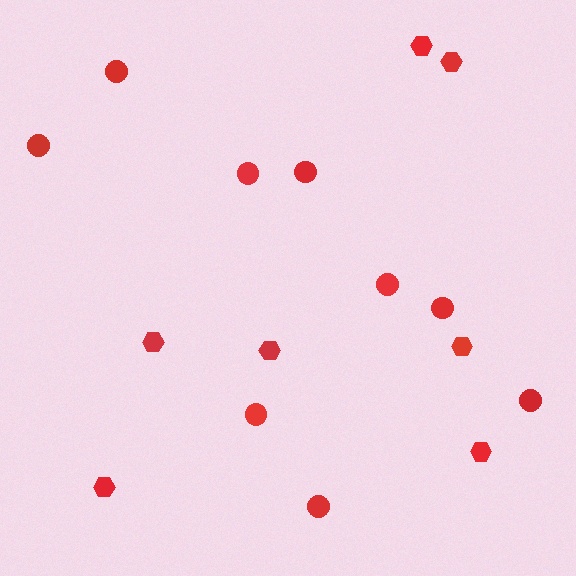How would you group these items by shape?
There are 2 groups: one group of circles (9) and one group of hexagons (7).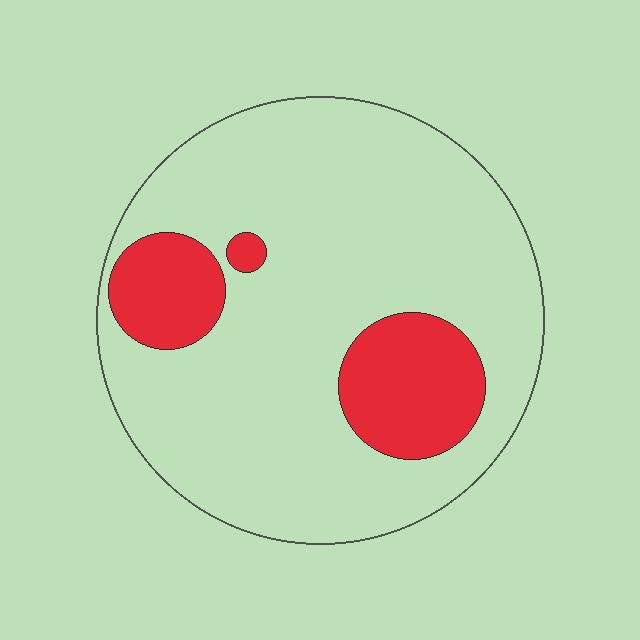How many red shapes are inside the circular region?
3.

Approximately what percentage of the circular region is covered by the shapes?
Approximately 20%.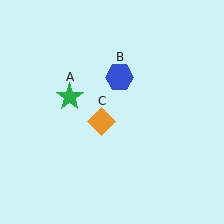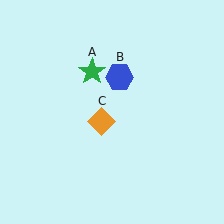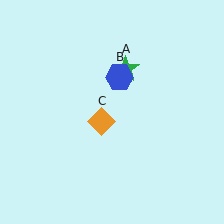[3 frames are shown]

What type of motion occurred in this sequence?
The green star (object A) rotated clockwise around the center of the scene.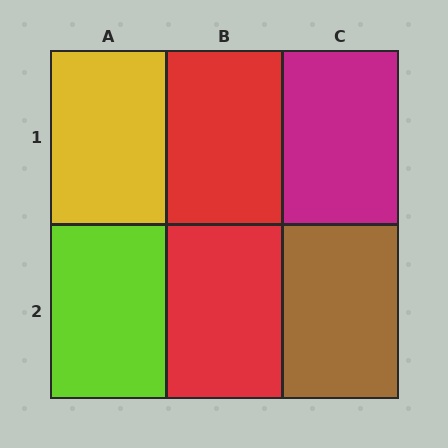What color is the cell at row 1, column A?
Yellow.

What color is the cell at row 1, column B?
Red.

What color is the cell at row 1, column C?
Magenta.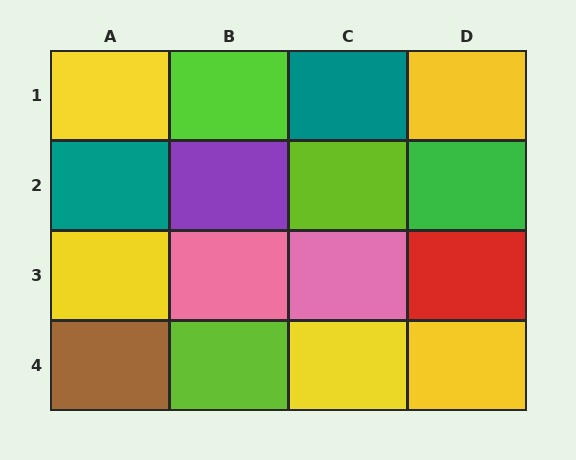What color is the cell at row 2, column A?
Teal.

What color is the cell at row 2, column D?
Green.